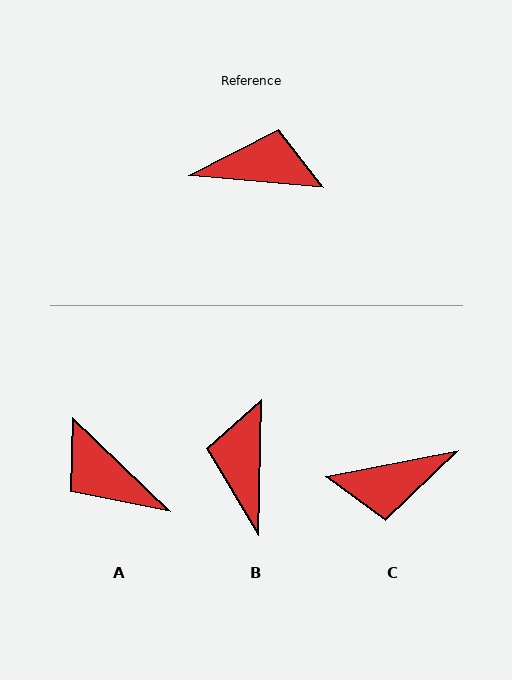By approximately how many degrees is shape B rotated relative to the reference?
Approximately 94 degrees counter-clockwise.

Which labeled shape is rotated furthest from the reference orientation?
C, about 164 degrees away.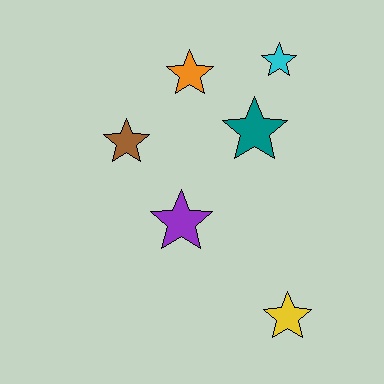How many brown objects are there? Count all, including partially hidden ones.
There is 1 brown object.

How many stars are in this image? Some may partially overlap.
There are 6 stars.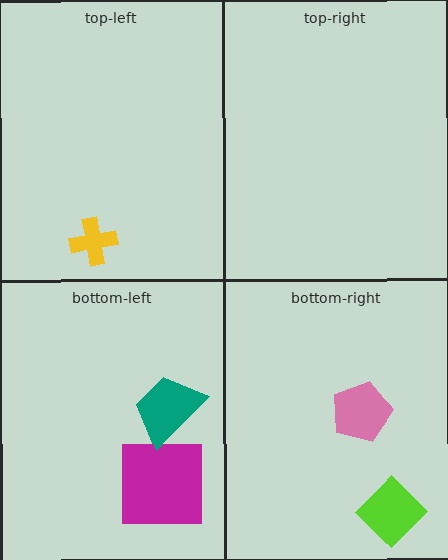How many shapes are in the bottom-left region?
2.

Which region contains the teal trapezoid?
The bottom-left region.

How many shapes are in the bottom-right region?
2.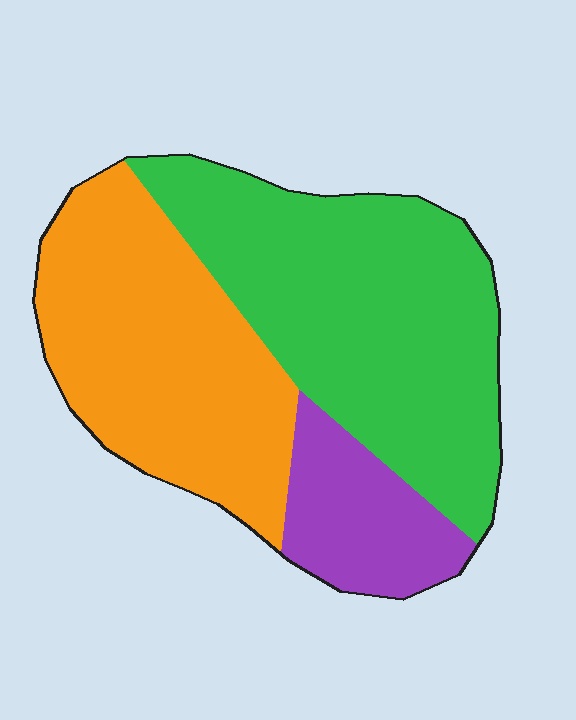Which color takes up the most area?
Green, at roughly 45%.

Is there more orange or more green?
Green.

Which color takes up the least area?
Purple, at roughly 15%.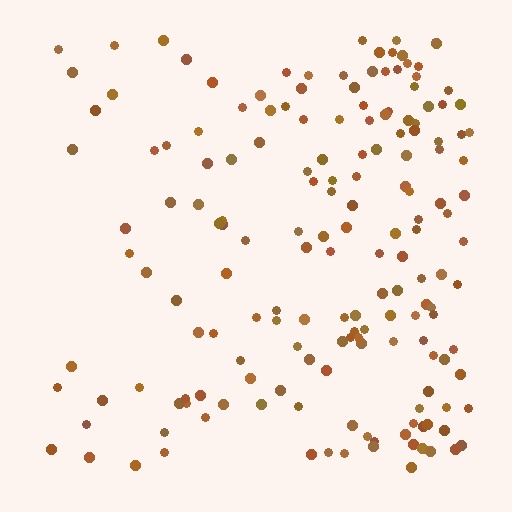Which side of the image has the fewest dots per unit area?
The left.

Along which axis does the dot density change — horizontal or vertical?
Horizontal.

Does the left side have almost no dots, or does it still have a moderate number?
Still a moderate number, just noticeably fewer than the right.